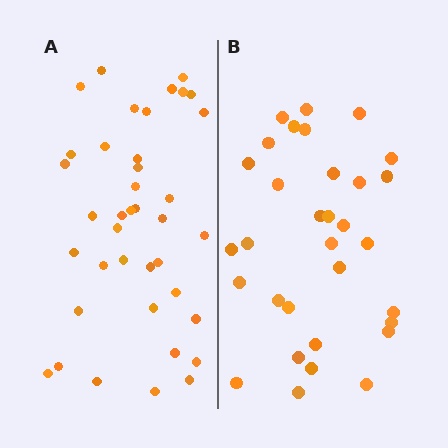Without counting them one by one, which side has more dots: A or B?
Region A (the left region) has more dots.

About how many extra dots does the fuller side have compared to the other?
Region A has roughly 8 or so more dots than region B.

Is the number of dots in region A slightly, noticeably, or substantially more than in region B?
Region A has only slightly more — the two regions are fairly close. The ratio is roughly 1.2 to 1.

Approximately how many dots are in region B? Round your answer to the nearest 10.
About 30 dots. (The exact count is 32, which rounds to 30.)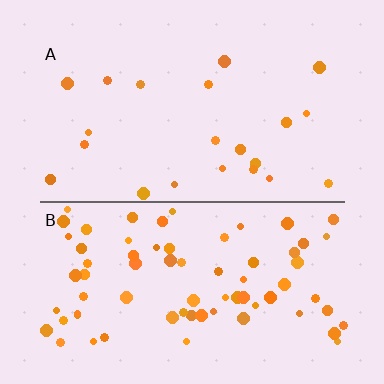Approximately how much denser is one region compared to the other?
Approximately 3.5× — region B over region A.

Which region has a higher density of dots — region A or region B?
B (the bottom).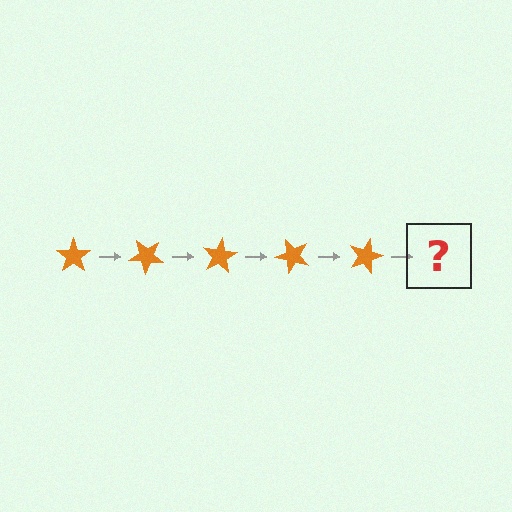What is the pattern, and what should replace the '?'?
The pattern is that the star rotates 40 degrees each step. The '?' should be an orange star rotated 200 degrees.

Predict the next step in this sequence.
The next step is an orange star rotated 200 degrees.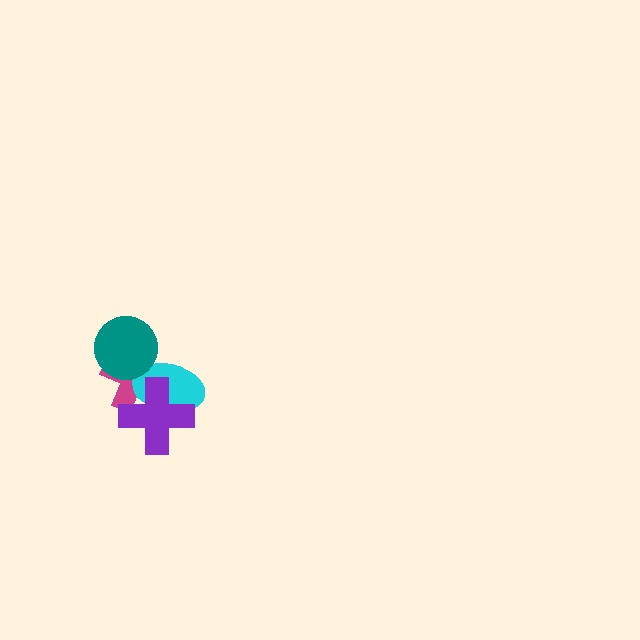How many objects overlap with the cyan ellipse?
3 objects overlap with the cyan ellipse.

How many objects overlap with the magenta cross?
3 objects overlap with the magenta cross.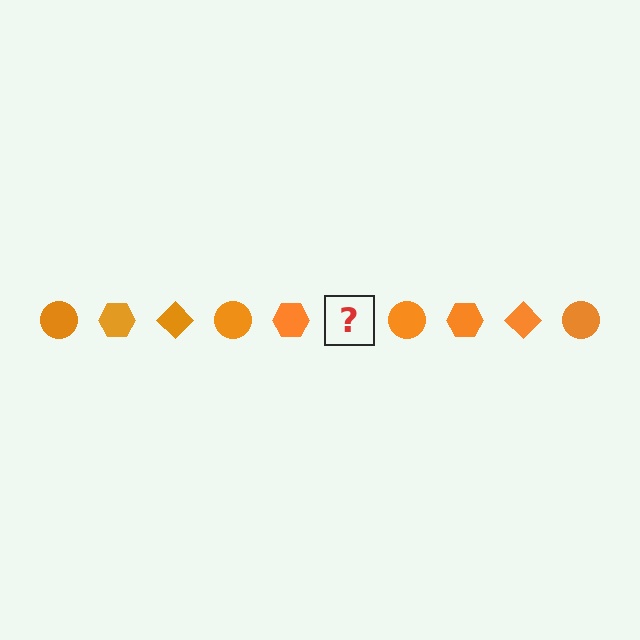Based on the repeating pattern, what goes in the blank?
The blank should be an orange diamond.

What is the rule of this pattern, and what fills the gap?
The rule is that the pattern cycles through circle, hexagon, diamond shapes in orange. The gap should be filled with an orange diamond.